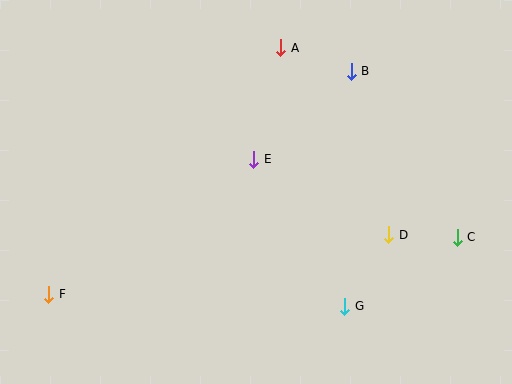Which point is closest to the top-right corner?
Point B is closest to the top-right corner.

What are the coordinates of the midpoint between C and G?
The midpoint between C and G is at (401, 272).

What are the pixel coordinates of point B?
Point B is at (351, 71).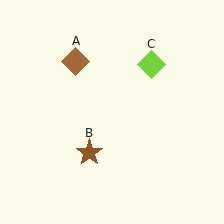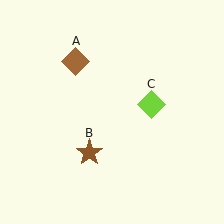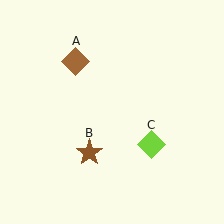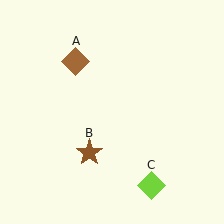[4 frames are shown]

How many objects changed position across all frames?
1 object changed position: lime diamond (object C).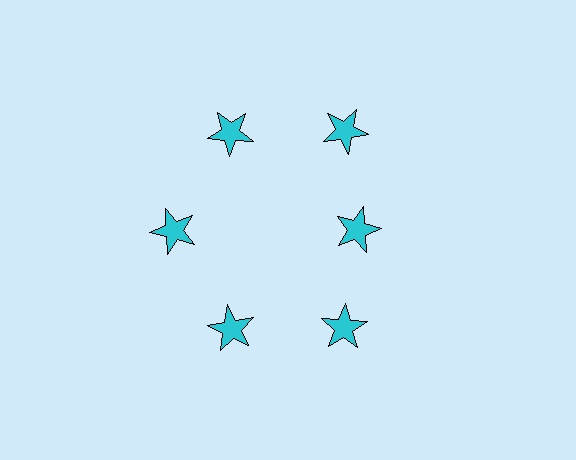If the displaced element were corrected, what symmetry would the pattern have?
It would have 6-fold rotational symmetry — the pattern would map onto itself every 60 degrees.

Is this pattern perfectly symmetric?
No. The 6 cyan stars are arranged in a ring, but one element near the 3 o'clock position is pulled inward toward the center, breaking the 6-fold rotational symmetry.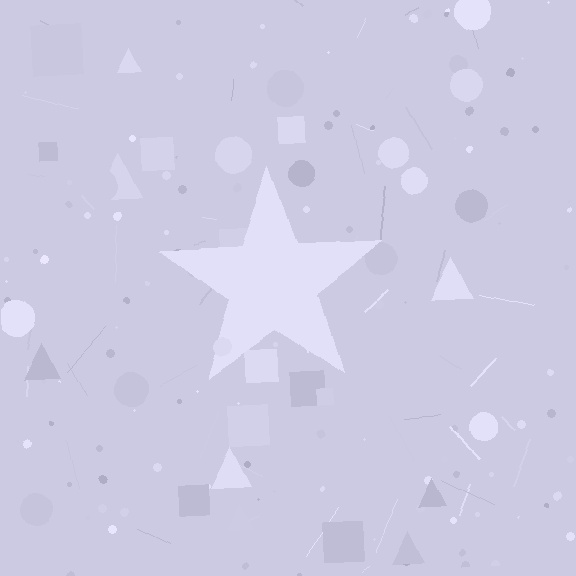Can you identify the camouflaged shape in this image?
The camouflaged shape is a star.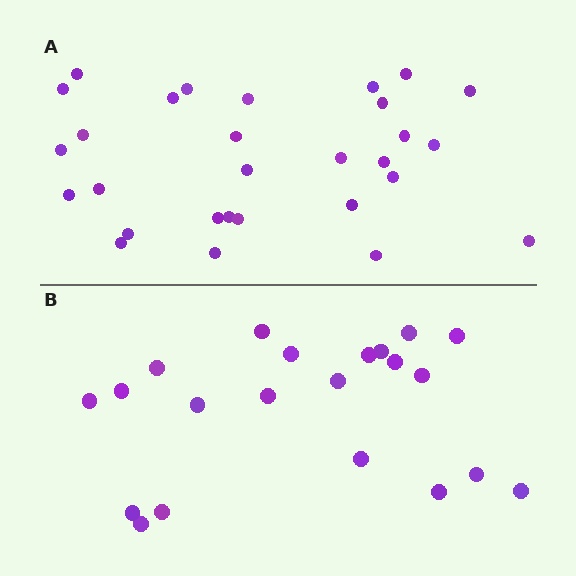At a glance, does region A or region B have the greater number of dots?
Region A (the top region) has more dots.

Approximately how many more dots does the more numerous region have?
Region A has roughly 8 or so more dots than region B.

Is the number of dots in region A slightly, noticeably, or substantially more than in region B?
Region A has noticeably more, but not dramatically so. The ratio is roughly 1.4 to 1.